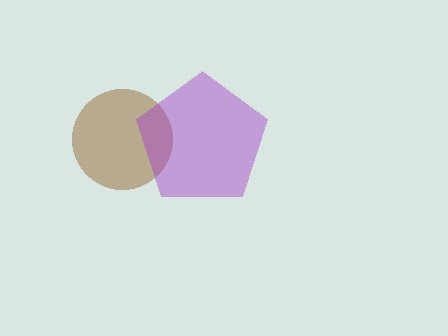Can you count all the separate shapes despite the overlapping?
Yes, there are 2 separate shapes.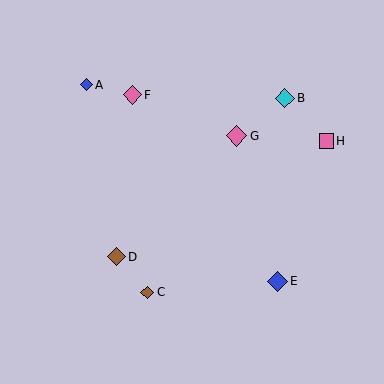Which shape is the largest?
The pink diamond (labeled G) is the largest.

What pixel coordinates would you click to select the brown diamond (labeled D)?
Click at (116, 257) to select the brown diamond D.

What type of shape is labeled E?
Shape E is a blue diamond.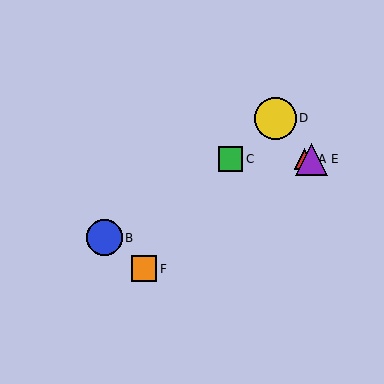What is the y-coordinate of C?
Object C is at y≈159.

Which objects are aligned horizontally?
Objects A, C, E are aligned horizontally.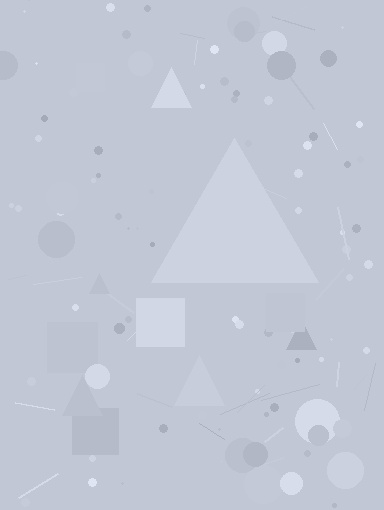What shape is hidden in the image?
A triangle is hidden in the image.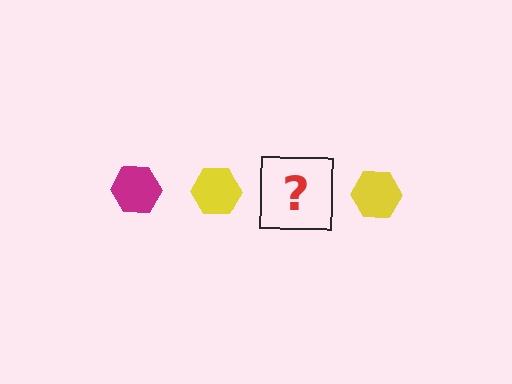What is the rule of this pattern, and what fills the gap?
The rule is that the pattern cycles through magenta, yellow hexagons. The gap should be filled with a magenta hexagon.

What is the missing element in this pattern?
The missing element is a magenta hexagon.